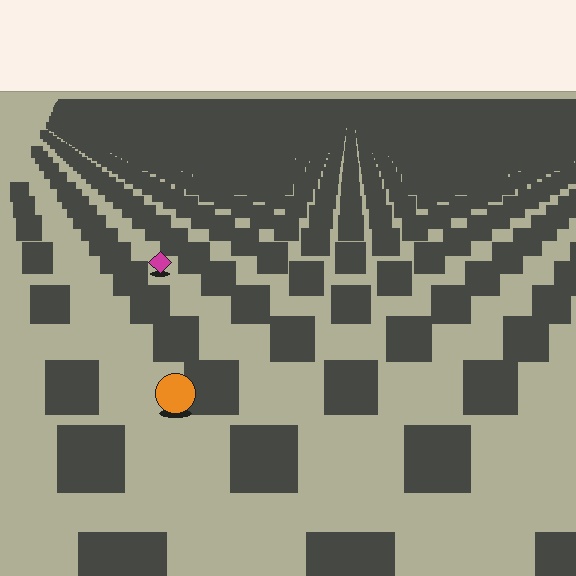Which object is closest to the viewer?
The orange circle is closest. The texture marks near it are larger and more spread out.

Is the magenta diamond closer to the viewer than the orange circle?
No. The orange circle is closer — you can tell from the texture gradient: the ground texture is coarser near it.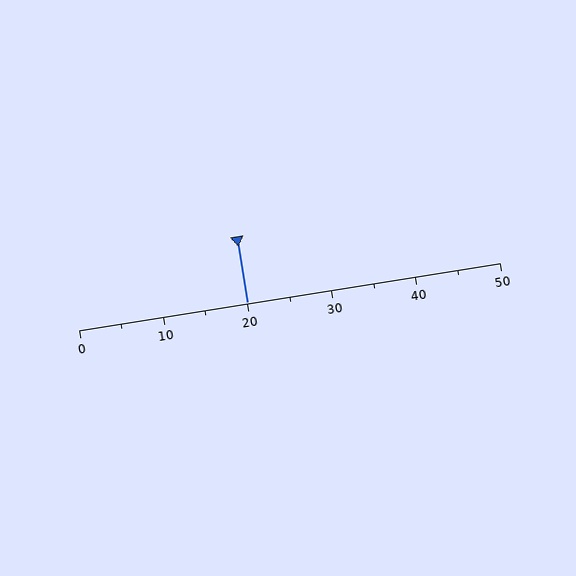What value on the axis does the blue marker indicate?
The marker indicates approximately 20.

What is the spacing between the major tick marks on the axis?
The major ticks are spaced 10 apart.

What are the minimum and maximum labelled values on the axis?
The axis runs from 0 to 50.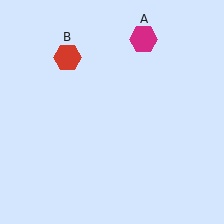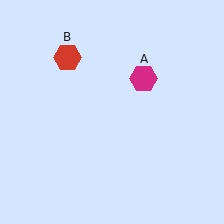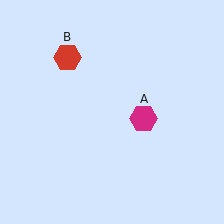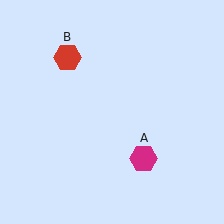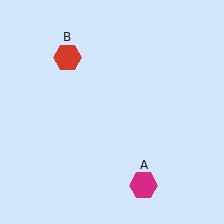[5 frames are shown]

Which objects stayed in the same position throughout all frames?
Red hexagon (object B) remained stationary.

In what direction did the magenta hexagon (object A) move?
The magenta hexagon (object A) moved down.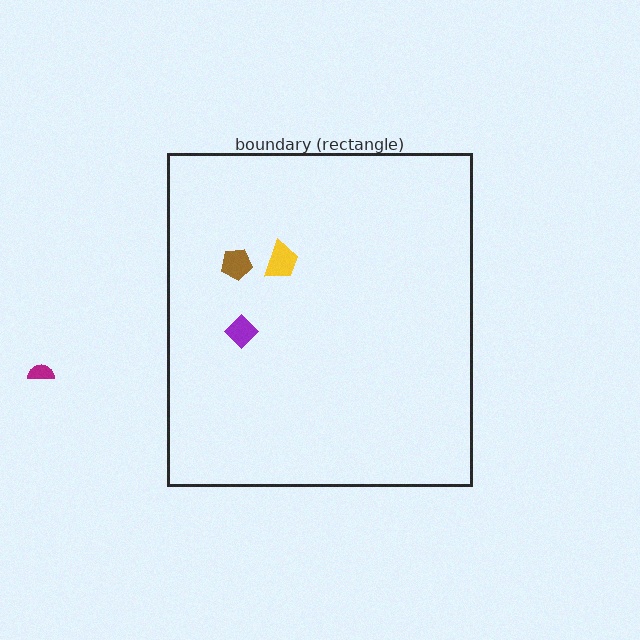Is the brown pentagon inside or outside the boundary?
Inside.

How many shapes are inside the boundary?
3 inside, 1 outside.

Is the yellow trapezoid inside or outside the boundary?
Inside.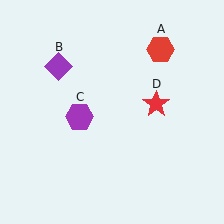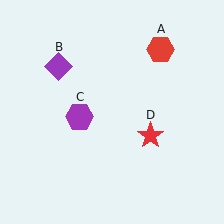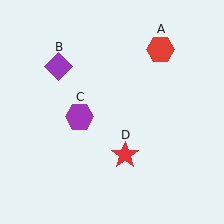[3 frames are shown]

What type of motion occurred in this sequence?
The red star (object D) rotated clockwise around the center of the scene.